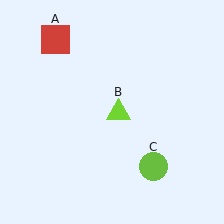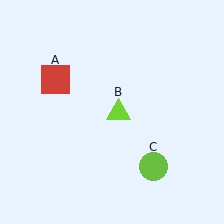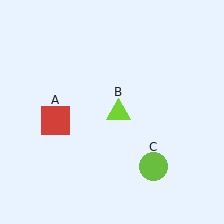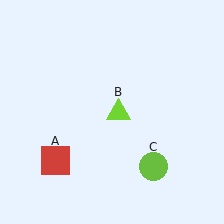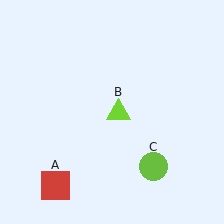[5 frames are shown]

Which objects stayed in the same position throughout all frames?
Lime triangle (object B) and lime circle (object C) remained stationary.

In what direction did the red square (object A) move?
The red square (object A) moved down.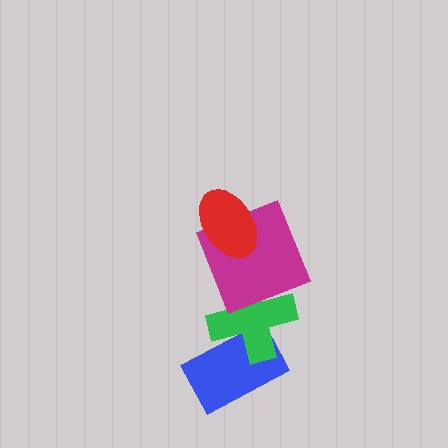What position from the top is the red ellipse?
The red ellipse is 1st from the top.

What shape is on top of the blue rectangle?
The green cross is on top of the blue rectangle.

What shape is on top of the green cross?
The magenta square is on top of the green cross.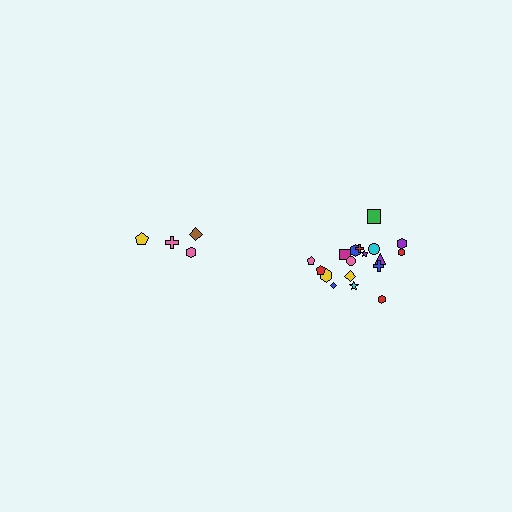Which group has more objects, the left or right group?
The right group.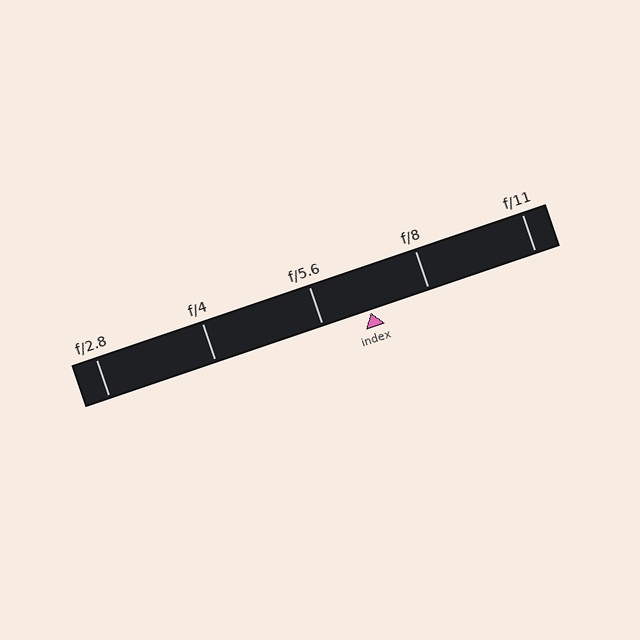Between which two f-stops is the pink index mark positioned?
The index mark is between f/5.6 and f/8.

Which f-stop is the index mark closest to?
The index mark is closest to f/5.6.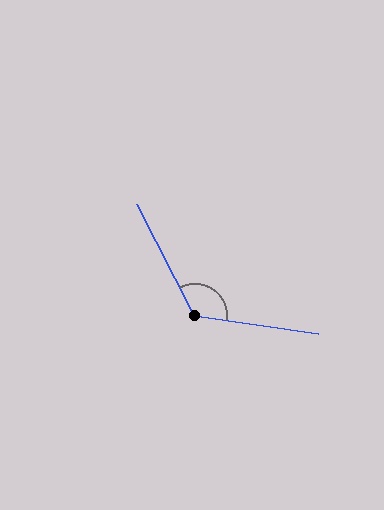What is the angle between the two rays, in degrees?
Approximately 126 degrees.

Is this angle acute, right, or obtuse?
It is obtuse.